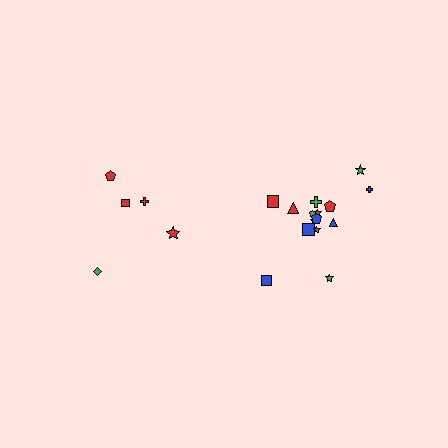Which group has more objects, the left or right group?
The right group.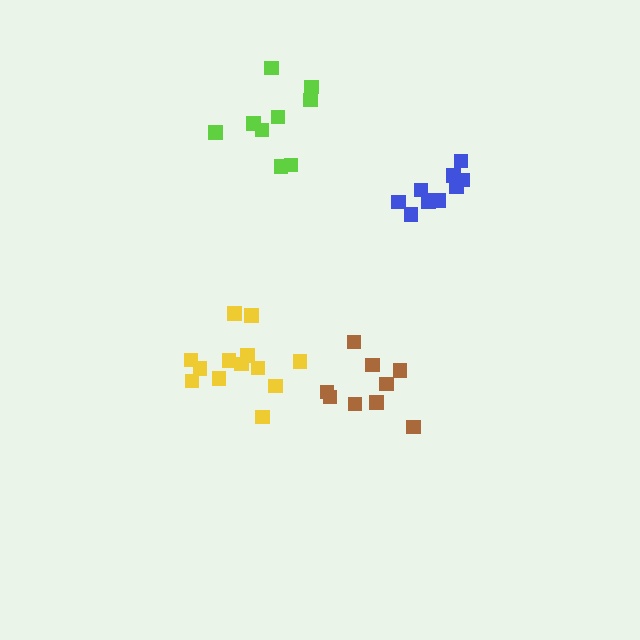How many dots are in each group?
Group 1: 13 dots, Group 2: 9 dots, Group 3: 10 dots, Group 4: 9 dots (41 total).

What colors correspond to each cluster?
The clusters are colored: yellow, brown, blue, lime.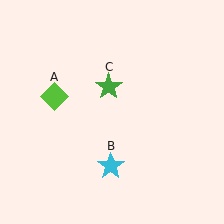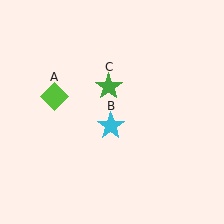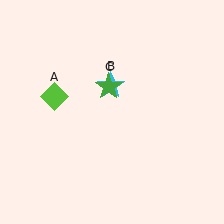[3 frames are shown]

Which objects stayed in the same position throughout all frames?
Lime diamond (object A) and green star (object C) remained stationary.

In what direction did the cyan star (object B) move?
The cyan star (object B) moved up.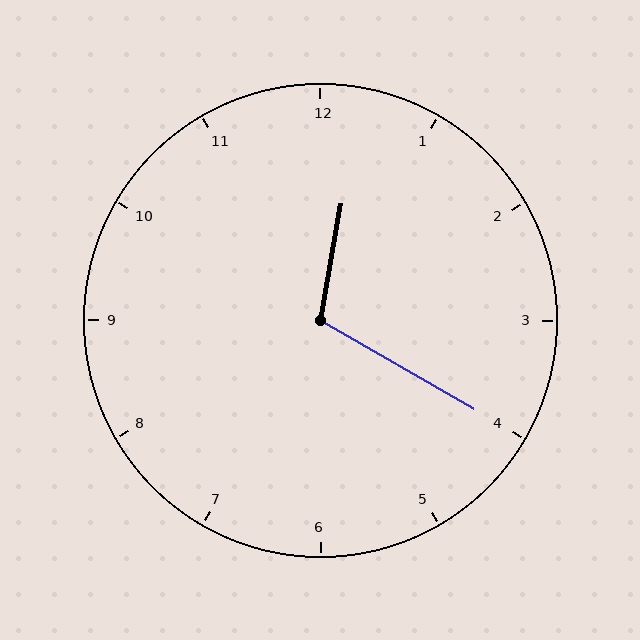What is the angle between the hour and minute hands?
Approximately 110 degrees.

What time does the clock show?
12:20.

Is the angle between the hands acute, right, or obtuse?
It is obtuse.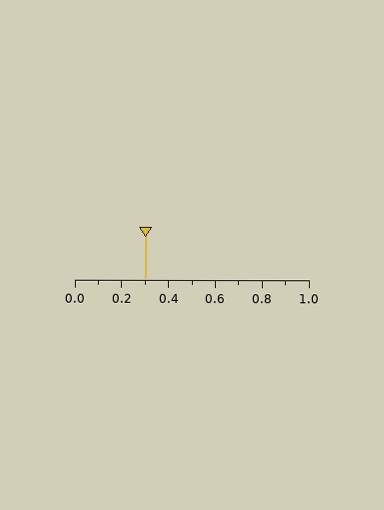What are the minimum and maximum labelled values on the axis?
The axis runs from 0.0 to 1.0.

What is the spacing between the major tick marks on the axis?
The major ticks are spaced 0.2 apart.